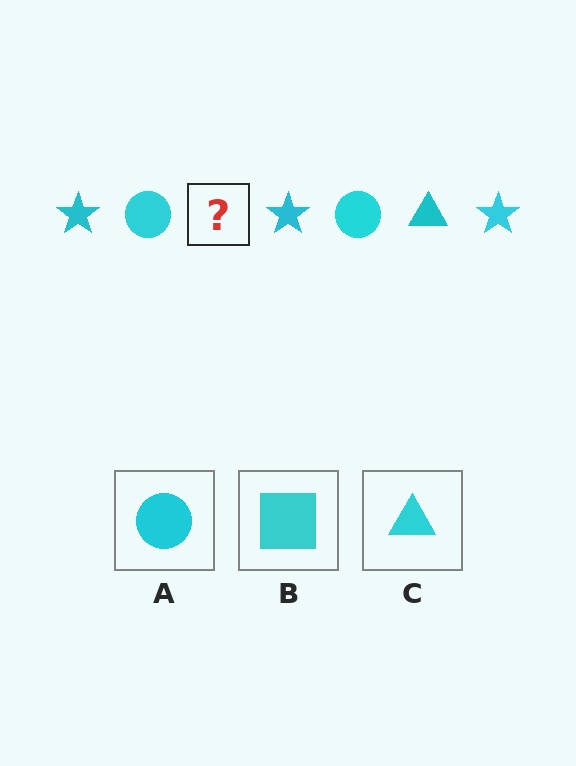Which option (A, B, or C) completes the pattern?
C.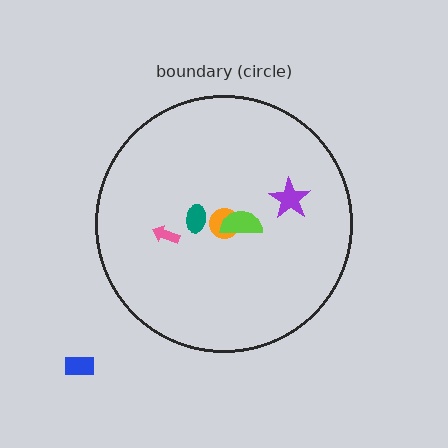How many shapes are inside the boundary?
5 inside, 1 outside.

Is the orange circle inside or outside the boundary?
Inside.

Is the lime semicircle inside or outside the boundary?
Inside.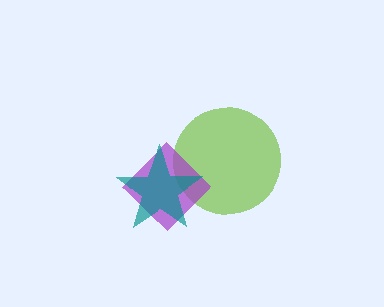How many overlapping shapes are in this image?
There are 3 overlapping shapes in the image.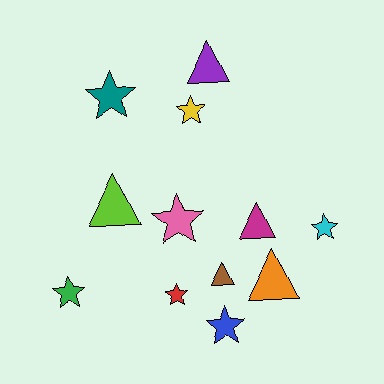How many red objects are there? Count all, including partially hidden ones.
There is 1 red object.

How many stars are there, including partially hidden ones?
There are 7 stars.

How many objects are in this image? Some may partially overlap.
There are 12 objects.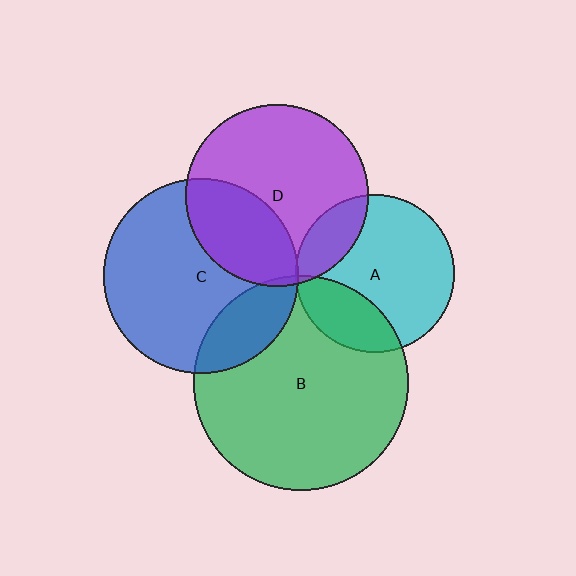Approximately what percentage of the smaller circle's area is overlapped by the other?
Approximately 5%.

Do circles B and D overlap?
Yes.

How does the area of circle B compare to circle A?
Approximately 1.8 times.